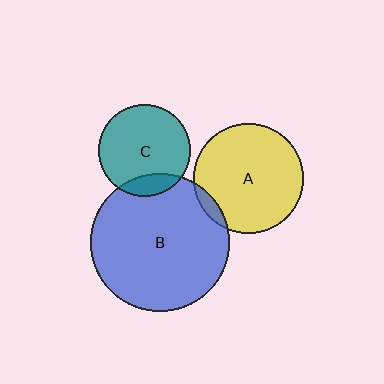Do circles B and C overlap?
Yes.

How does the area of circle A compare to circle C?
Approximately 1.4 times.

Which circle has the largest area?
Circle B (blue).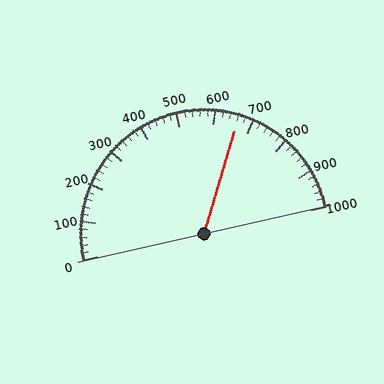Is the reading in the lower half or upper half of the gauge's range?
The reading is in the upper half of the range (0 to 1000).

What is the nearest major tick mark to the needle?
The nearest major tick mark is 700.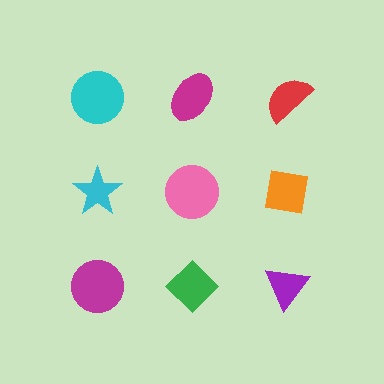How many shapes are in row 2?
3 shapes.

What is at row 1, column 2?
A magenta ellipse.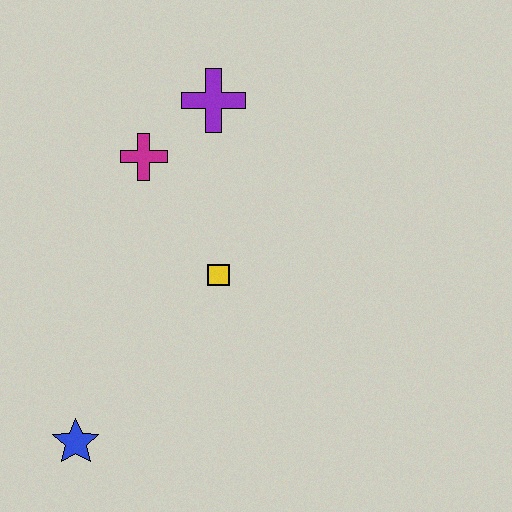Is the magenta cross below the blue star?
No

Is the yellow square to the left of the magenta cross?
No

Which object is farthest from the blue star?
The purple cross is farthest from the blue star.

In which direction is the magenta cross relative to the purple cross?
The magenta cross is to the left of the purple cross.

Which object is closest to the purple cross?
The magenta cross is closest to the purple cross.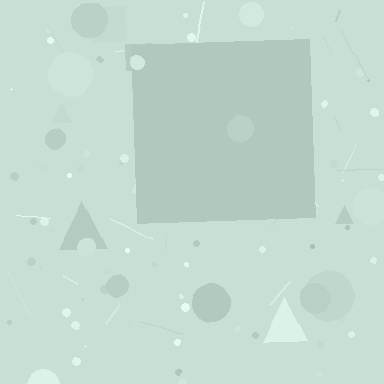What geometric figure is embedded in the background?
A square is embedded in the background.